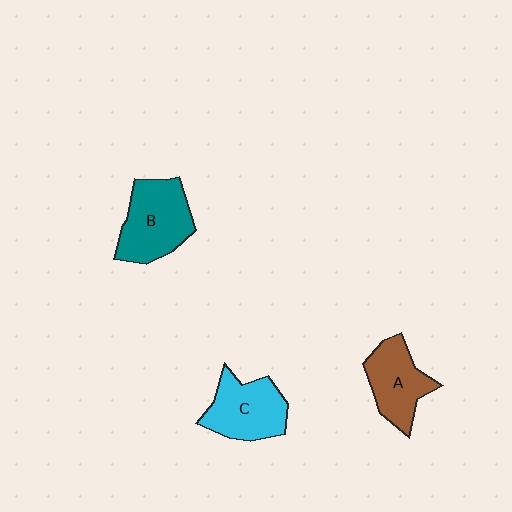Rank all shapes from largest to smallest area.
From largest to smallest: B (teal), C (cyan), A (brown).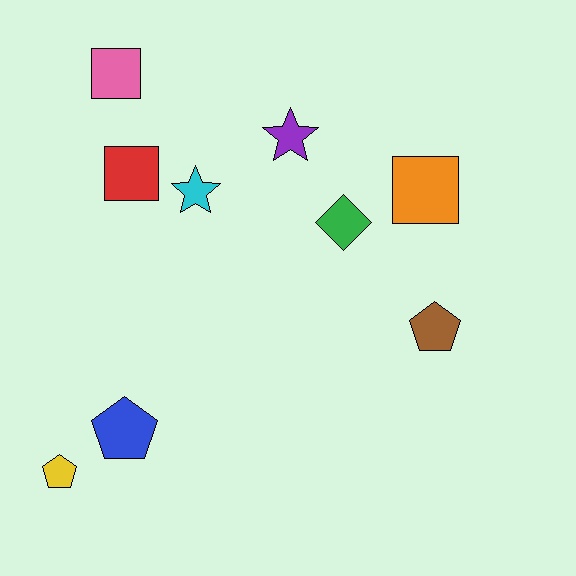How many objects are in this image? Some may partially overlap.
There are 9 objects.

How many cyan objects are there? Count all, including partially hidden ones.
There is 1 cyan object.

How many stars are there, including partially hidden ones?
There are 2 stars.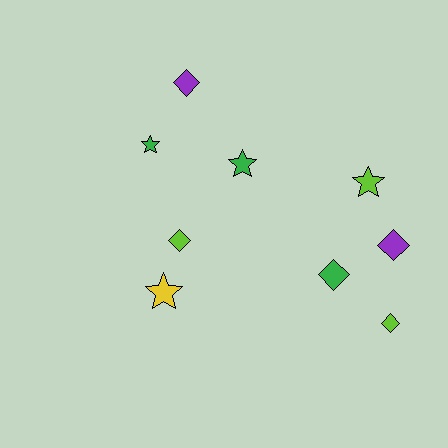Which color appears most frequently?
Lime, with 3 objects.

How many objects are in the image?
There are 9 objects.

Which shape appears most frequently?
Diamond, with 5 objects.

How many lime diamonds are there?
There are 2 lime diamonds.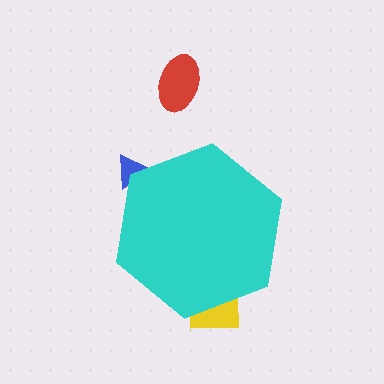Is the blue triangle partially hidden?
Yes, the blue triangle is partially hidden behind the cyan hexagon.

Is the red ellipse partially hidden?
No, the red ellipse is fully visible.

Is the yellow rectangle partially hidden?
Yes, the yellow rectangle is partially hidden behind the cyan hexagon.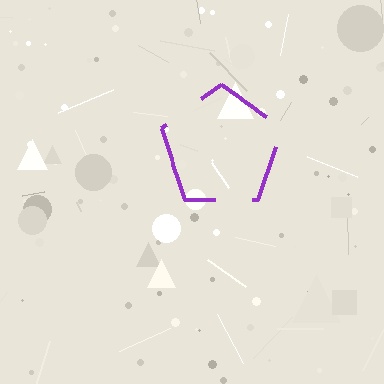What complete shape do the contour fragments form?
The contour fragments form a pentagon.